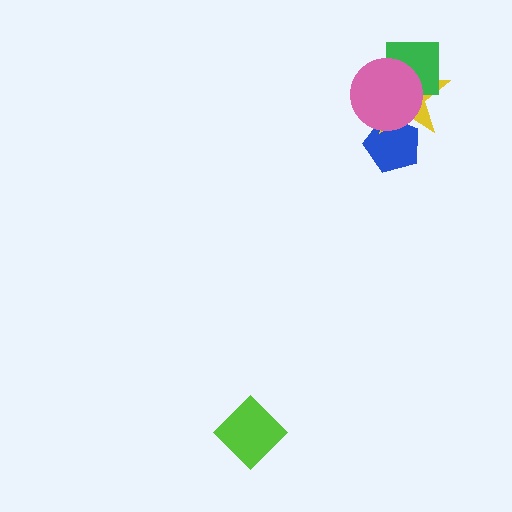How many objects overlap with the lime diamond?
0 objects overlap with the lime diamond.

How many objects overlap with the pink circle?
3 objects overlap with the pink circle.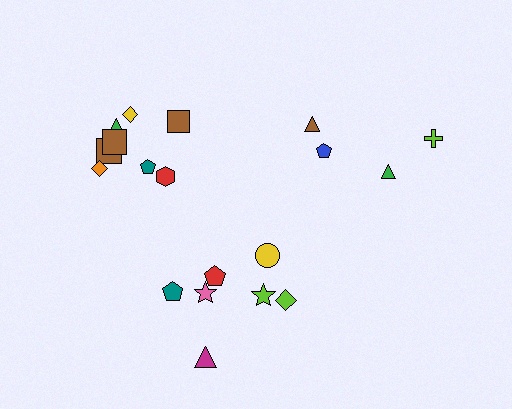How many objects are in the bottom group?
There are 7 objects.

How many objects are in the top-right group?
There are 4 objects.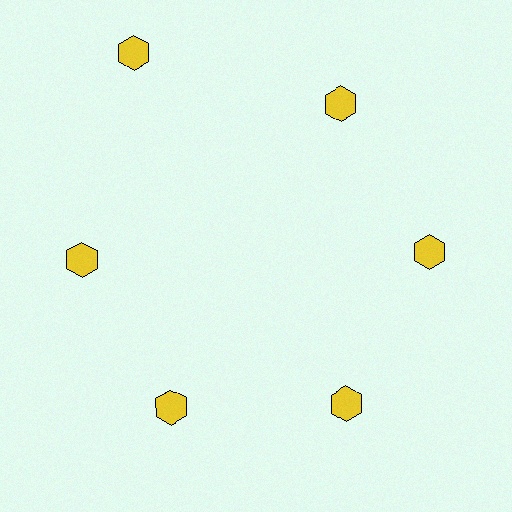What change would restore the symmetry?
The symmetry would be restored by moving it inward, back onto the ring so that all 6 hexagons sit at equal angles and equal distance from the center.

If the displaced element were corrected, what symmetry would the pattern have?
It would have 6-fold rotational symmetry — the pattern would map onto itself every 60 degrees.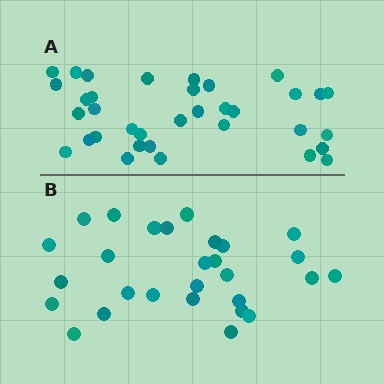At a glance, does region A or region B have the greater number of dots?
Region A (the top region) has more dots.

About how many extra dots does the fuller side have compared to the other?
Region A has roughly 8 or so more dots than region B.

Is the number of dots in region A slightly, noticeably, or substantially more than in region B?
Region A has noticeably more, but not dramatically so. The ratio is roughly 1.2 to 1.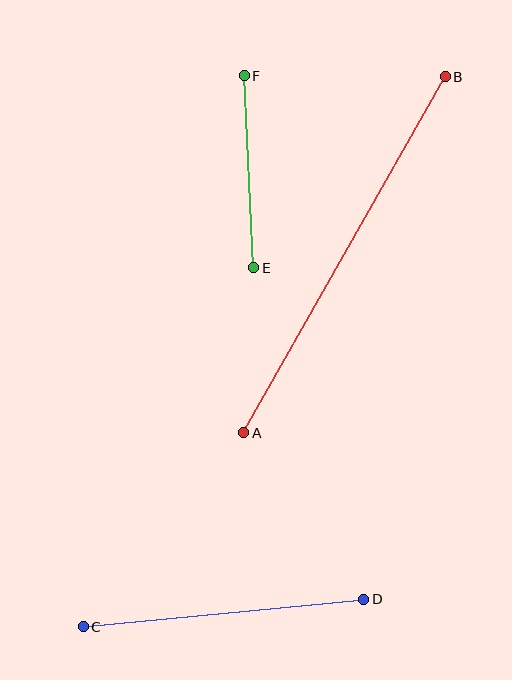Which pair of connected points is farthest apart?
Points A and B are farthest apart.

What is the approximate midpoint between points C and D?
The midpoint is at approximately (224, 613) pixels.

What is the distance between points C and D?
The distance is approximately 282 pixels.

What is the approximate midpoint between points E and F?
The midpoint is at approximately (249, 172) pixels.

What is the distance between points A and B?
The distance is approximately 409 pixels.